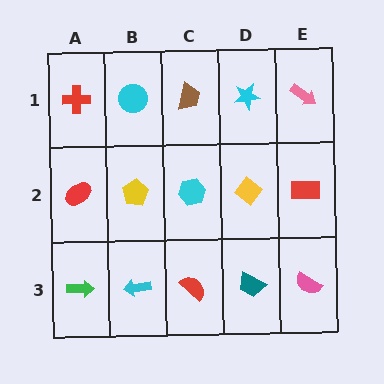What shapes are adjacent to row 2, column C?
A brown trapezoid (row 1, column C), a red semicircle (row 3, column C), a yellow pentagon (row 2, column B), a yellow diamond (row 2, column D).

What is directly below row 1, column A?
A red ellipse.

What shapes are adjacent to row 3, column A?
A red ellipse (row 2, column A), a cyan arrow (row 3, column B).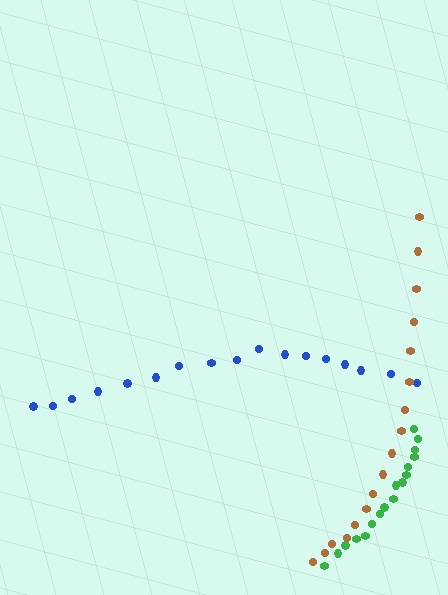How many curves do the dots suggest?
There are 3 distinct paths.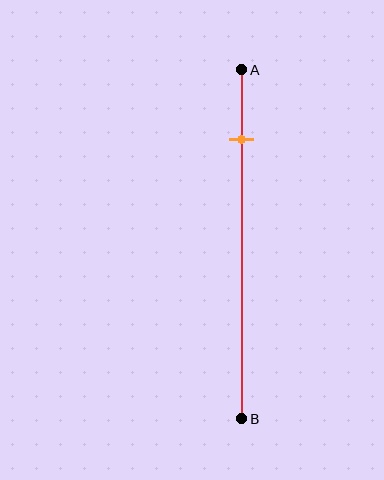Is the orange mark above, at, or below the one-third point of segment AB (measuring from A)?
The orange mark is above the one-third point of segment AB.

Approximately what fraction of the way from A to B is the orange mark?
The orange mark is approximately 20% of the way from A to B.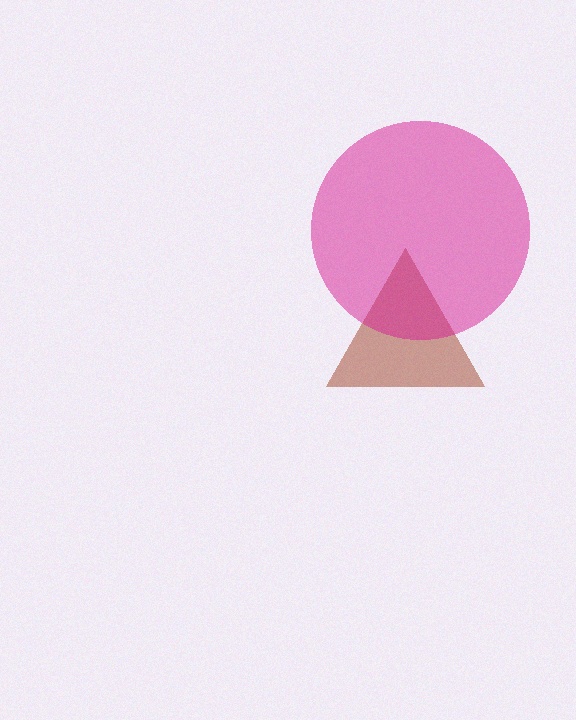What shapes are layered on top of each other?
The layered shapes are: a brown triangle, a magenta circle.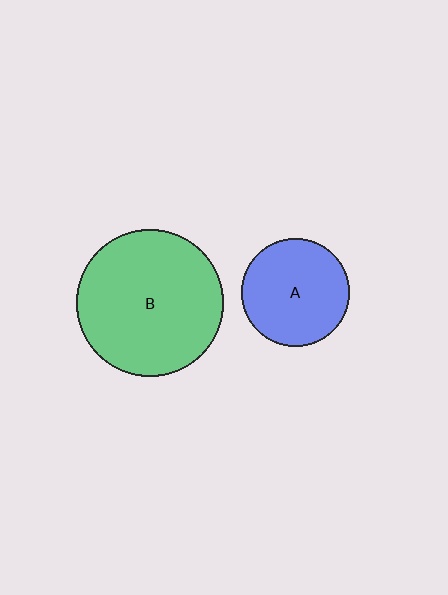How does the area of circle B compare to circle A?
Approximately 1.8 times.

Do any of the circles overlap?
No, none of the circles overlap.